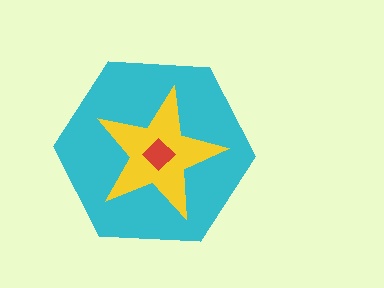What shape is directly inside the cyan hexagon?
The yellow star.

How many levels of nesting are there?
3.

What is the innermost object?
The red diamond.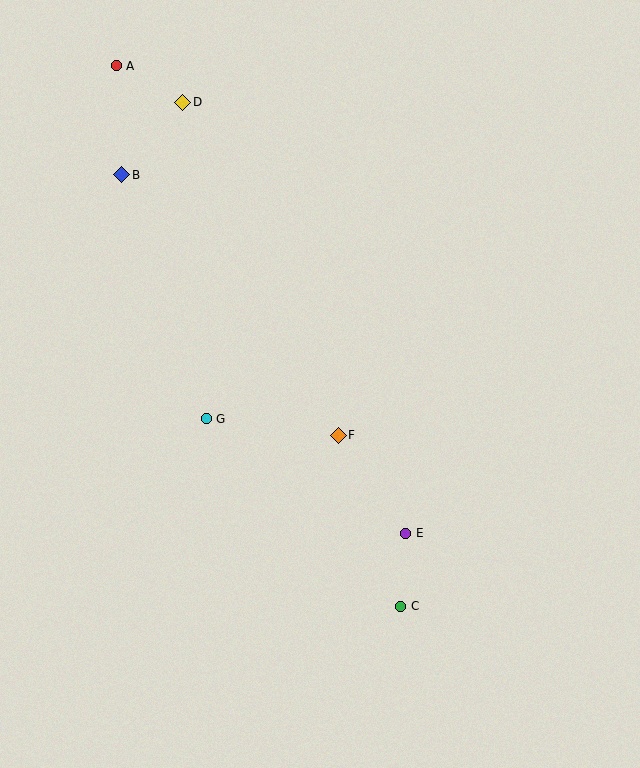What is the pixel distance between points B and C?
The distance between B and C is 514 pixels.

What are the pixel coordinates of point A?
Point A is at (116, 66).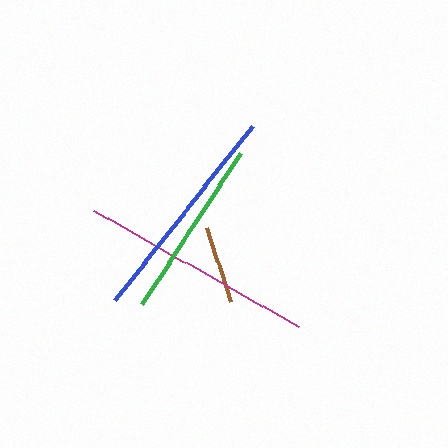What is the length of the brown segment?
The brown segment is approximately 78 pixels long.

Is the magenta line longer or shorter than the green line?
The magenta line is longer than the green line.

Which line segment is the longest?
The magenta line is the longest at approximately 236 pixels.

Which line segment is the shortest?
The brown line is the shortest at approximately 78 pixels.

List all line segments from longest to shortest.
From longest to shortest: magenta, blue, green, brown.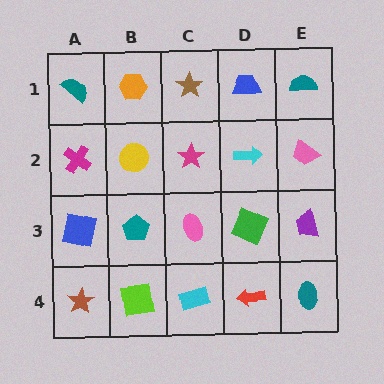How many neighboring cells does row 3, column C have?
4.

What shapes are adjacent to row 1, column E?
A pink trapezoid (row 2, column E), a blue trapezoid (row 1, column D).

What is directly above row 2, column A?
A teal semicircle.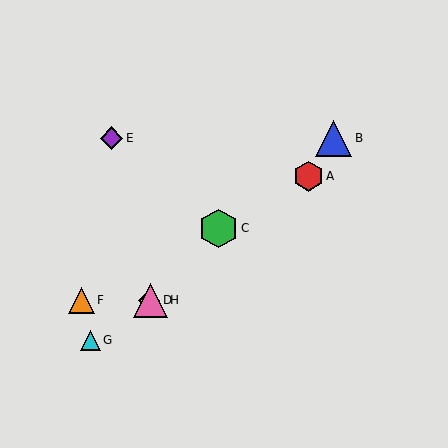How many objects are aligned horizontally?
3 objects (D, F, H) are aligned horizontally.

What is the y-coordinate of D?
Object D is at y≈300.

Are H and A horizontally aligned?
No, H is at y≈300 and A is at y≈176.